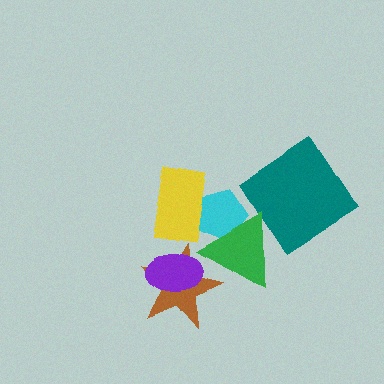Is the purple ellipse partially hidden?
No, no other shape covers it.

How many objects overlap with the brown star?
2 objects overlap with the brown star.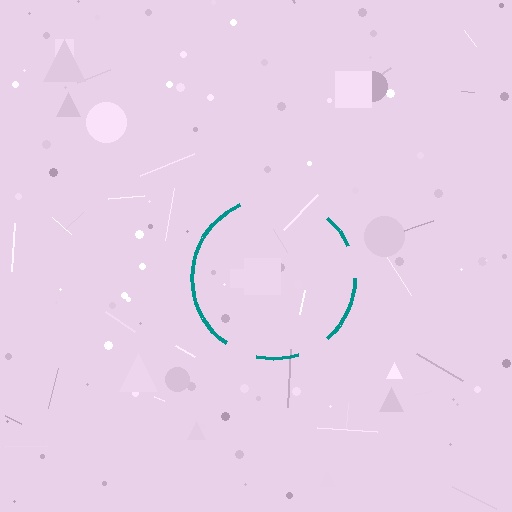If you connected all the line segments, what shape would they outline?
They would outline a circle.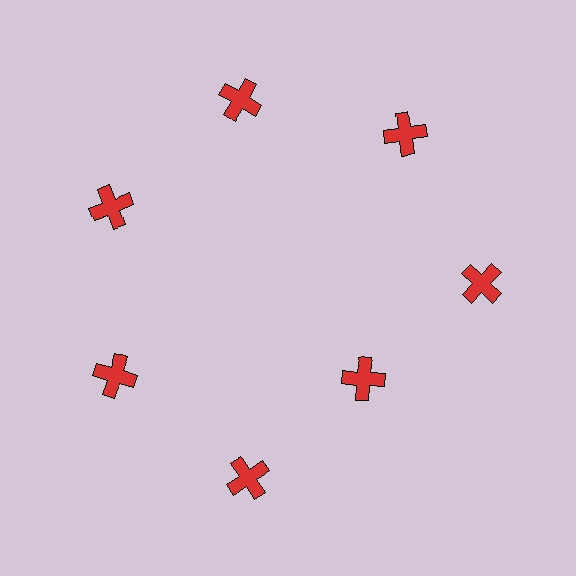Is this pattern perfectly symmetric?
No. The 7 red crosses are arranged in a ring, but one element near the 5 o'clock position is pulled inward toward the center, breaking the 7-fold rotational symmetry.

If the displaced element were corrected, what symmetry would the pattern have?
It would have 7-fold rotational symmetry — the pattern would map onto itself every 51 degrees.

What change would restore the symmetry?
The symmetry would be restored by moving it outward, back onto the ring so that all 7 crosses sit at equal angles and equal distance from the center.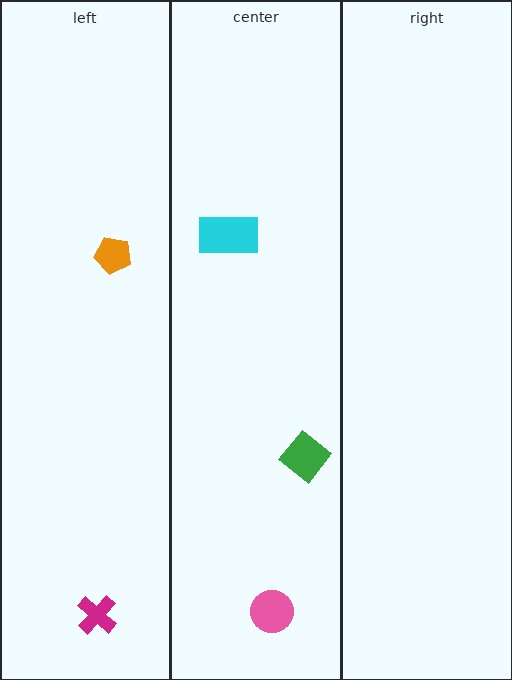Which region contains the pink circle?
The center region.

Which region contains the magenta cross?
The left region.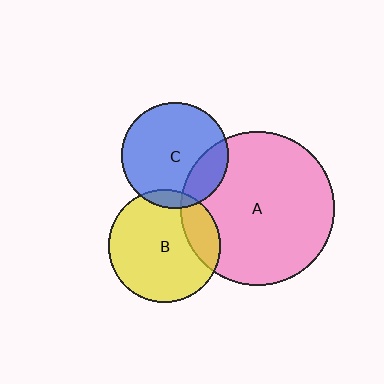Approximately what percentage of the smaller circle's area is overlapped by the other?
Approximately 20%.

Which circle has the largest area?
Circle A (pink).